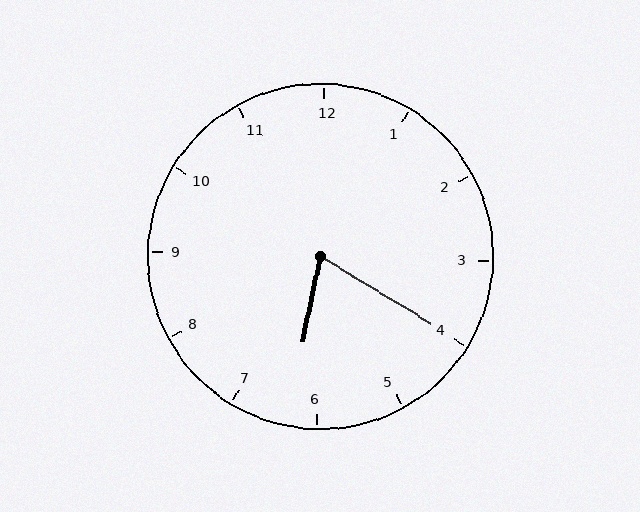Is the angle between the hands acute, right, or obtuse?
It is acute.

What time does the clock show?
6:20.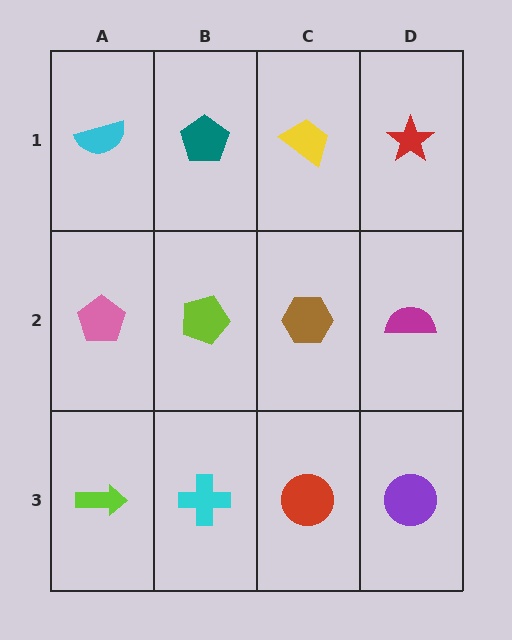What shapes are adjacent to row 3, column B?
A lime pentagon (row 2, column B), a lime arrow (row 3, column A), a red circle (row 3, column C).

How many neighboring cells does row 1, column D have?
2.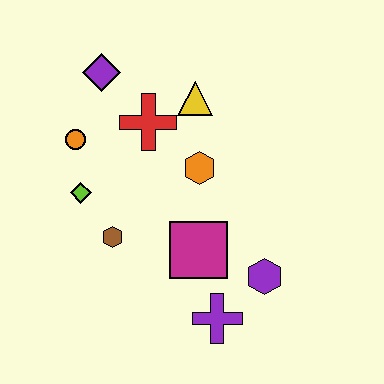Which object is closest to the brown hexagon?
The lime diamond is closest to the brown hexagon.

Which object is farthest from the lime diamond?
The purple hexagon is farthest from the lime diamond.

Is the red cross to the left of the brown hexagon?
No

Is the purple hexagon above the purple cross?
Yes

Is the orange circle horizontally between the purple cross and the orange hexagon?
No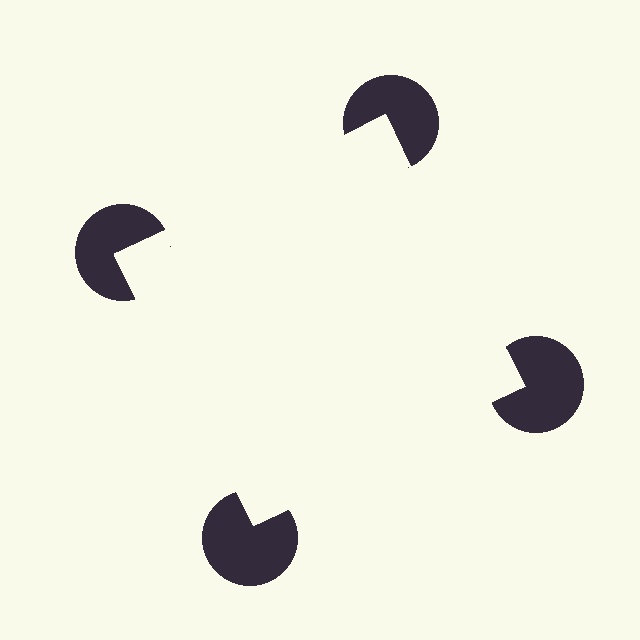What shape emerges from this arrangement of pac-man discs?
An illusory square — its edges are inferred from the aligned wedge cuts in the pac-man discs, not physically drawn.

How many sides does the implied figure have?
4 sides.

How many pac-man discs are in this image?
There are 4 — one at each vertex of the illusory square.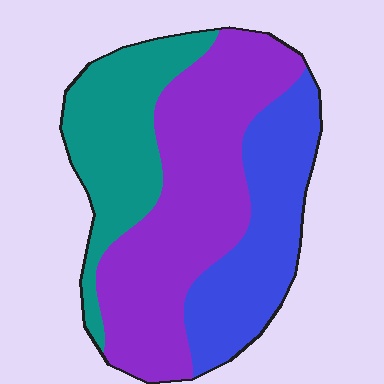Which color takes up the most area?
Purple, at roughly 45%.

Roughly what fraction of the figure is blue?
Blue covers about 25% of the figure.